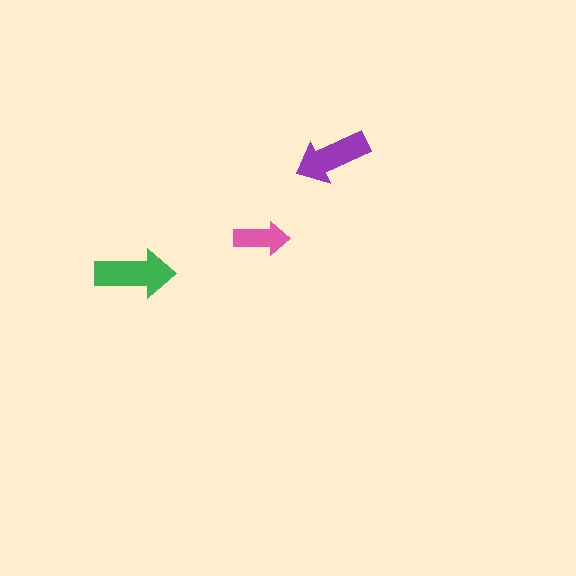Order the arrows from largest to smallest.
the green one, the purple one, the pink one.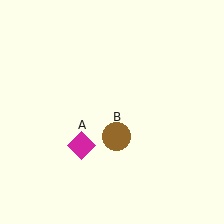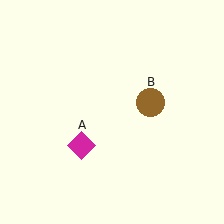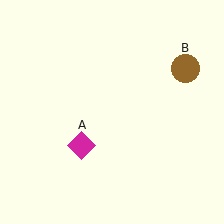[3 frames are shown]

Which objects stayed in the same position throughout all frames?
Magenta diamond (object A) remained stationary.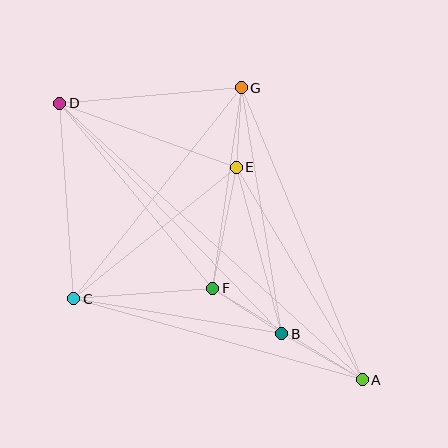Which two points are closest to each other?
Points E and G are closest to each other.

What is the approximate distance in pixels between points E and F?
The distance between E and F is approximately 123 pixels.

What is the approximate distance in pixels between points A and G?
The distance between A and G is approximately 316 pixels.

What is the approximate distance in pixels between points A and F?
The distance between A and F is approximately 176 pixels.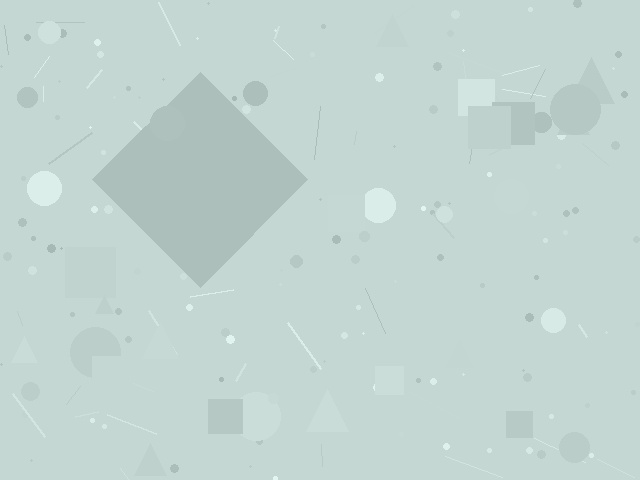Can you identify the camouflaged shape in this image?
The camouflaged shape is a diamond.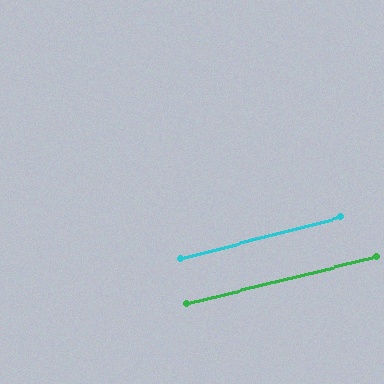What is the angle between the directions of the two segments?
Approximately 1 degree.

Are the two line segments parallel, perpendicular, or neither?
Parallel — their directions differ by only 0.7°.